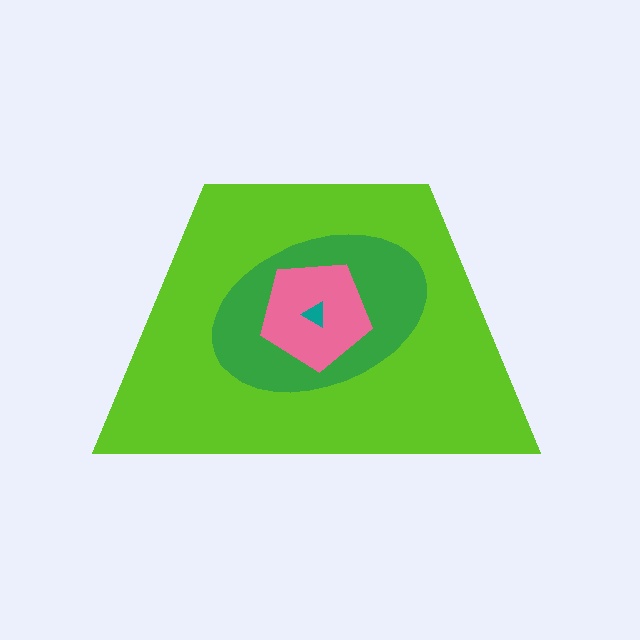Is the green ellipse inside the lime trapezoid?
Yes.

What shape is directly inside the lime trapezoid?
The green ellipse.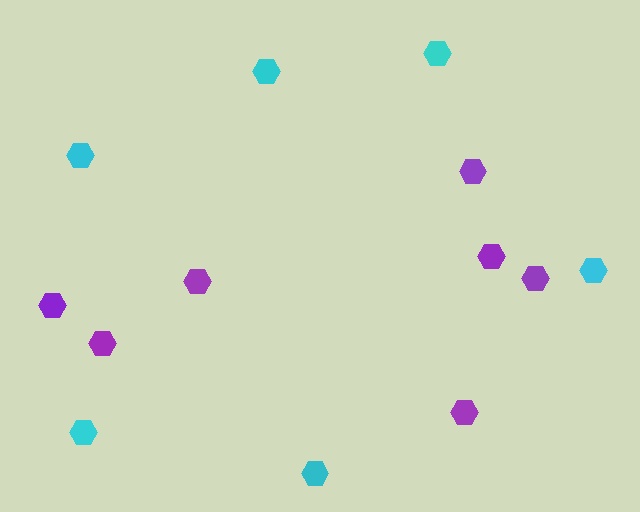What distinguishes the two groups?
There are 2 groups: one group of cyan hexagons (6) and one group of purple hexagons (7).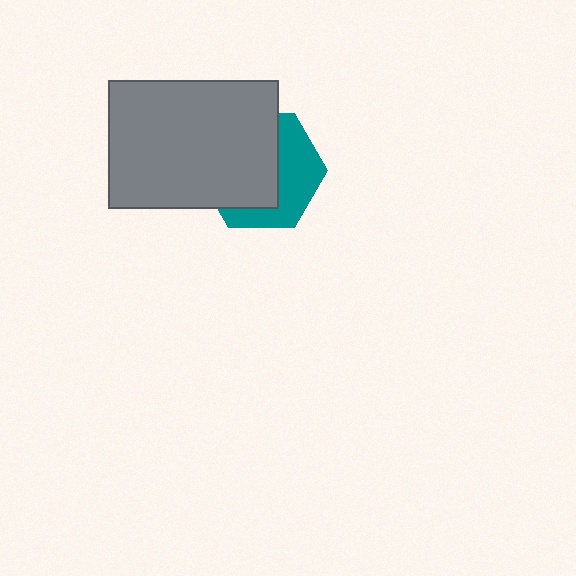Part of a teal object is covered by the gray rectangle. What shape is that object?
It is a hexagon.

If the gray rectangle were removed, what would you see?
You would see the complete teal hexagon.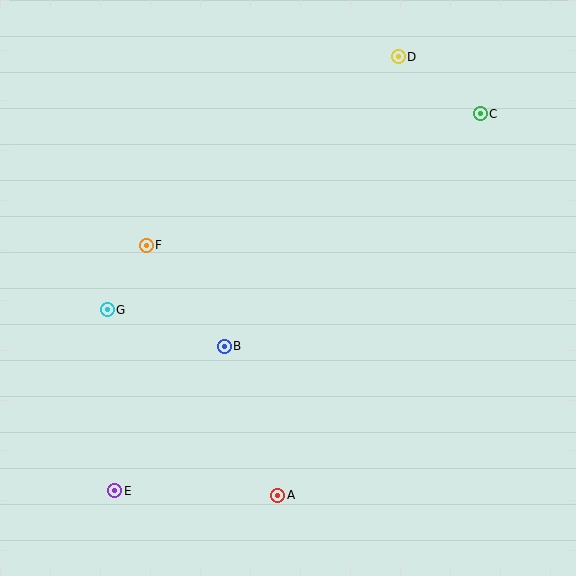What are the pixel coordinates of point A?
Point A is at (278, 495).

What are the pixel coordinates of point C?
Point C is at (480, 114).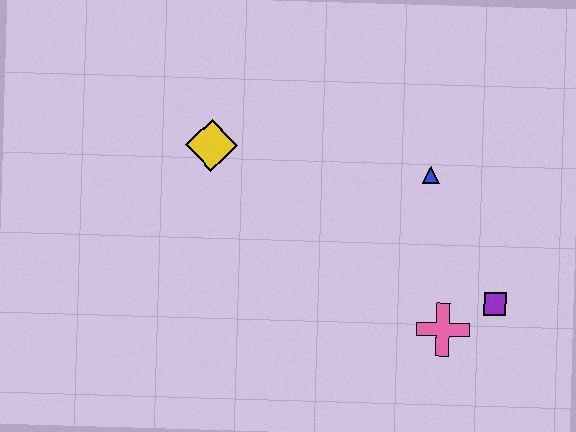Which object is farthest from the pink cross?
The yellow diamond is farthest from the pink cross.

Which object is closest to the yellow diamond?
The blue triangle is closest to the yellow diamond.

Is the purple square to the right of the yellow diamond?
Yes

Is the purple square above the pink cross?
Yes